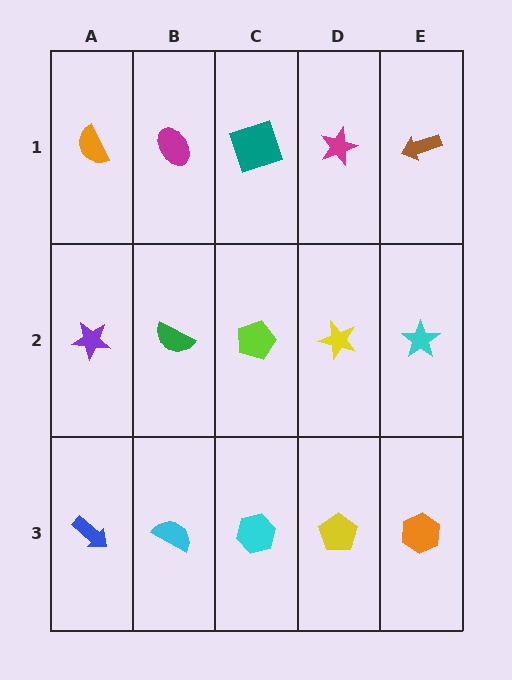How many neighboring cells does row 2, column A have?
3.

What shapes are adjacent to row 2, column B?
A magenta ellipse (row 1, column B), a cyan semicircle (row 3, column B), a purple star (row 2, column A), a lime pentagon (row 2, column C).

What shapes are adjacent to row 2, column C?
A teal square (row 1, column C), a cyan hexagon (row 3, column C), a green semicircle (row 2, column B), a yellow star (row 2, column D).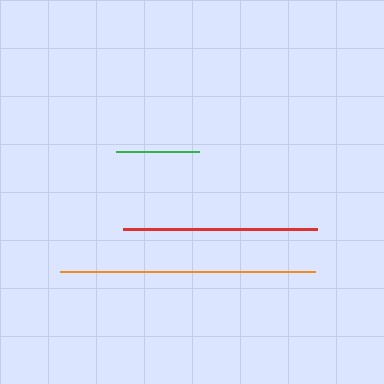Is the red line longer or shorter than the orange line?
The orange line is longer than the red line.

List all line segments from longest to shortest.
From longest to shortest: orange, red, green.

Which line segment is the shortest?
The green line is the shortest at approximately 83 pixels.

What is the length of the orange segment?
The orange segment is approximately 256 pixels long.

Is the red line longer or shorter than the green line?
The red line is longer than the green line.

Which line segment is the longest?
The orange line is the longest at approximately 256 pixels.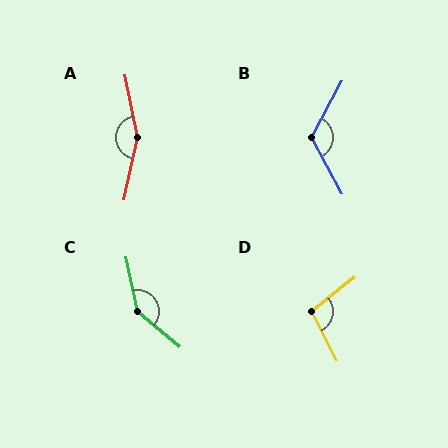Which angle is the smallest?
D, at approximately 101 degrees.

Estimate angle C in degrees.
Approximately 142 degrees.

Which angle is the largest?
A, at approximately 157 degrees.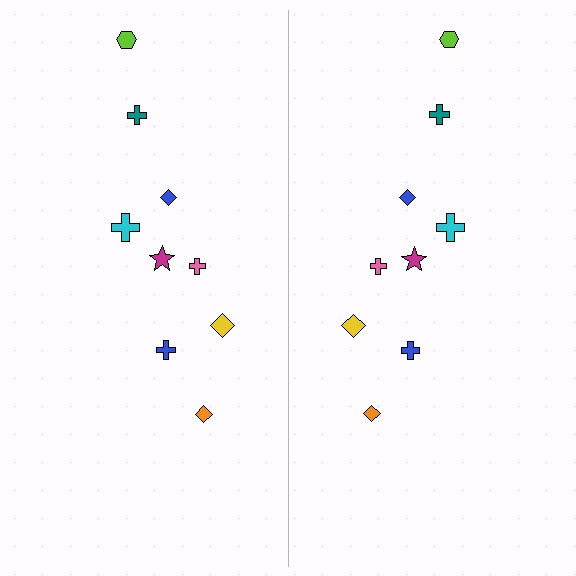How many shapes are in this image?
There are 18 shapes in this image.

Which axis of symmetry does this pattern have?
The pattern has a vertical axis of symmetry running through the center of the image.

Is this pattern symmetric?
Yes, this pattern has bilateral (reflection) symmetry.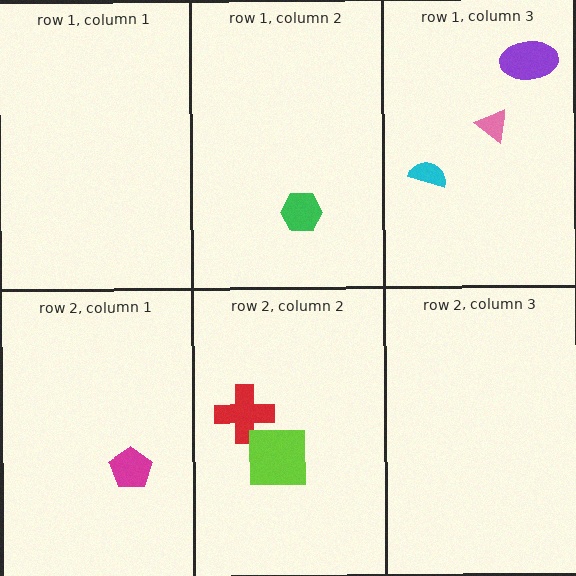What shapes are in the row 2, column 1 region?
The magenta pentagon.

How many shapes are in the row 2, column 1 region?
1.